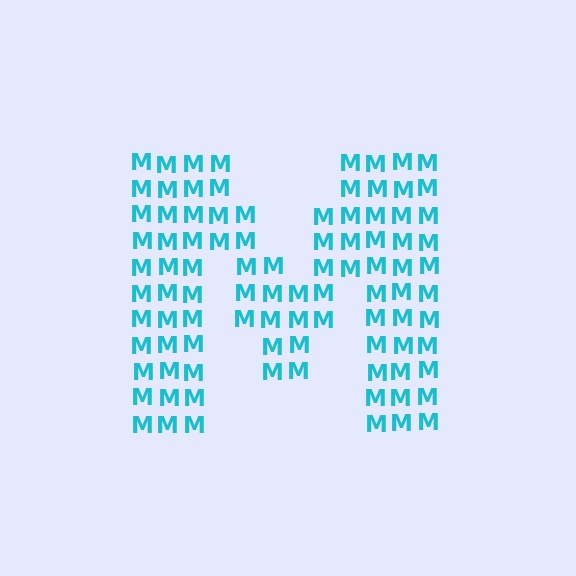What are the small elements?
The small elements are letter M's.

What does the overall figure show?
The overall figure shows the letter M.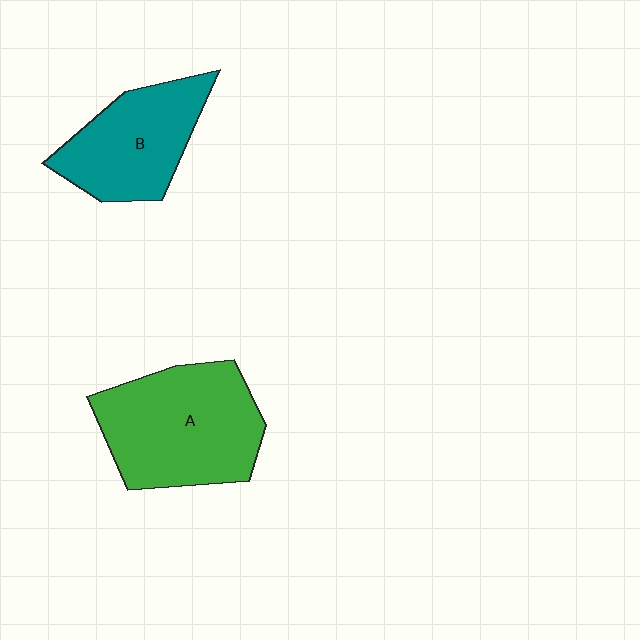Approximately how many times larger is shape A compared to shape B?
Approximately 1.4 times.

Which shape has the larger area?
Shape A (green).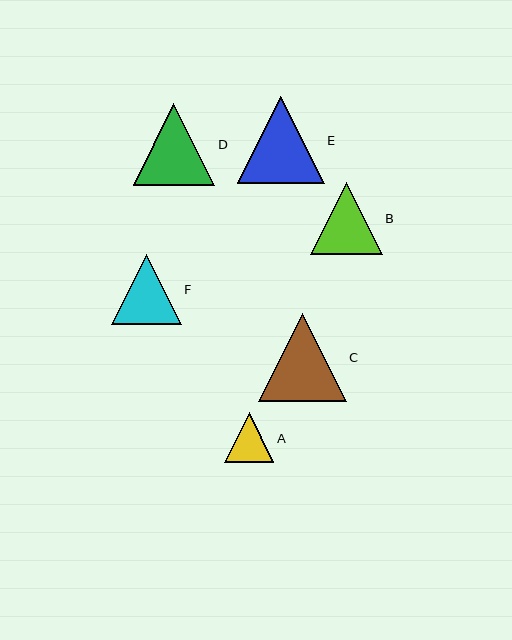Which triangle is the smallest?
Triangle A is the smallest with a size of approximately 49 pixels.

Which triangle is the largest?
Triangle C is the largest with a size of approximately 88 pixels.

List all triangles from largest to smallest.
From largest to smallest: C, E, D, B, F, A.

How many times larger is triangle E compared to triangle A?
Triangle E is approximately 1.8 times the size of triangle A.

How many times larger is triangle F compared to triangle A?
Triangle F is approximately 1.4 times the size of triangle A.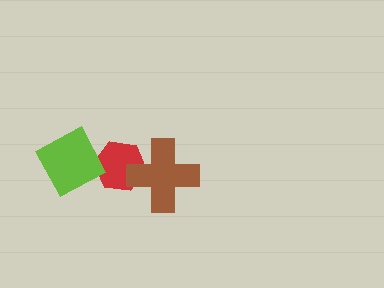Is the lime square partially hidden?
No, no other shape covers it.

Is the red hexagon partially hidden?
Yes, it is partially covered by another shape.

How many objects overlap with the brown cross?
1 object overlaps with the brown cross.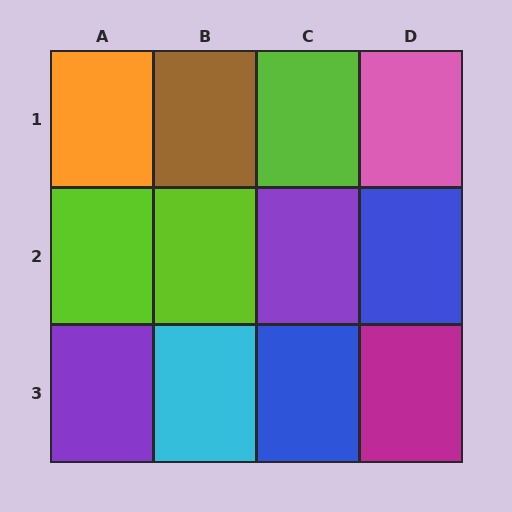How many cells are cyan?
1 cell is cyan.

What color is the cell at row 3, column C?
Blue.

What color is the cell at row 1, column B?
Brown.